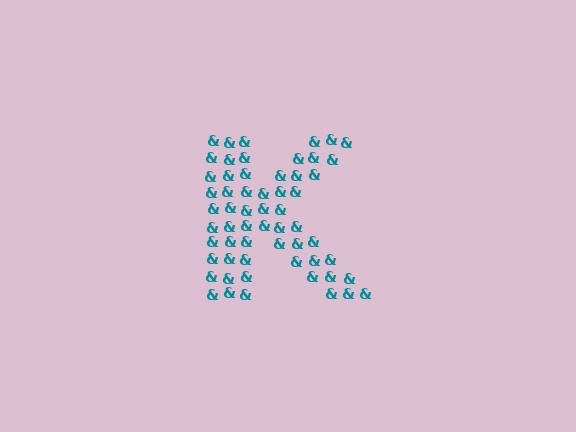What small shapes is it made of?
It is made of small ampersands.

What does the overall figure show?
The overall figure shows the letter K.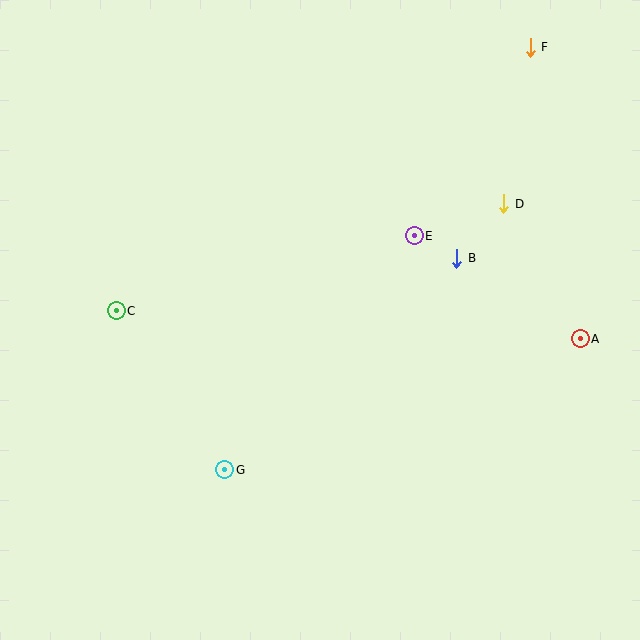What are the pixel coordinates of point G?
Point G is at (225, 470).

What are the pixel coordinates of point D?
Point D is at (504, 204).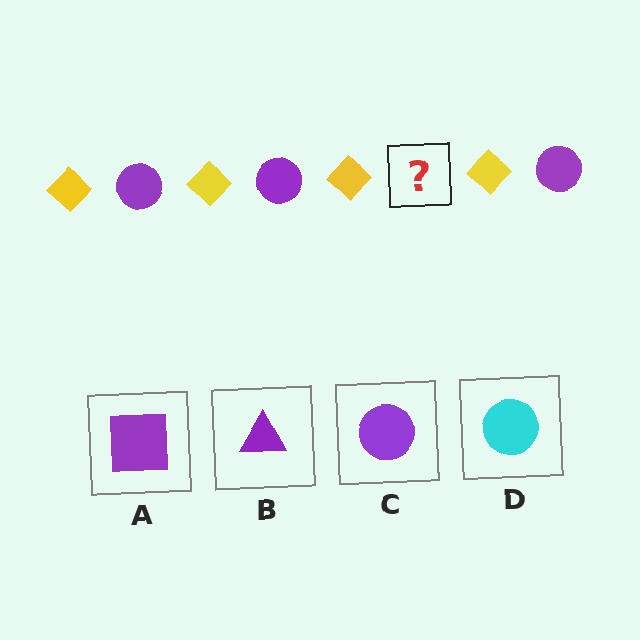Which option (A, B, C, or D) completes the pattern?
C.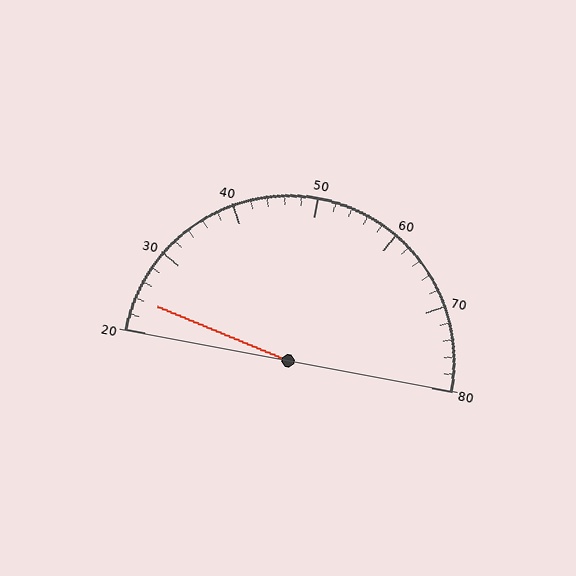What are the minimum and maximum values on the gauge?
The gauge ranges from 20 to 80.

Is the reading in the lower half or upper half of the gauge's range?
The reading is in the lower half of the range (20 to 80).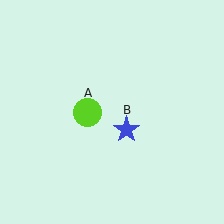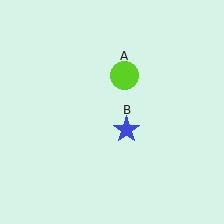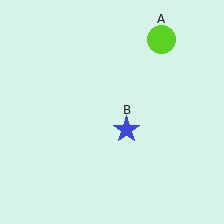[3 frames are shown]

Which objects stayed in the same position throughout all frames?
Blue star (object B) remained stationary.